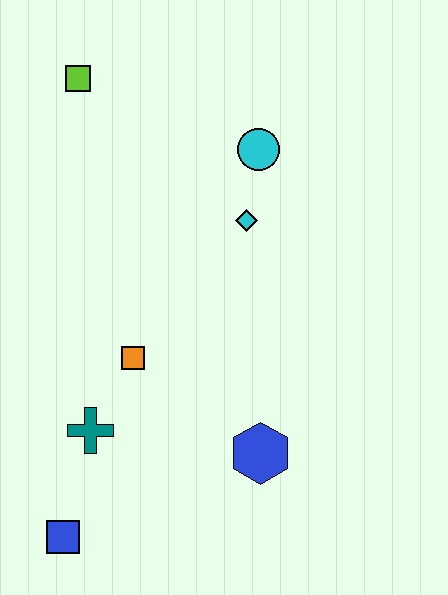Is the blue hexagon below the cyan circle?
Yes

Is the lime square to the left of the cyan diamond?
Yes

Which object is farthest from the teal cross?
The lime square is farthest from the teal cross.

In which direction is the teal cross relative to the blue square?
The teal cross is above the blue square.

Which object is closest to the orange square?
The teal cross is closest to the orange square.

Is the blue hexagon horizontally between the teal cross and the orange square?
No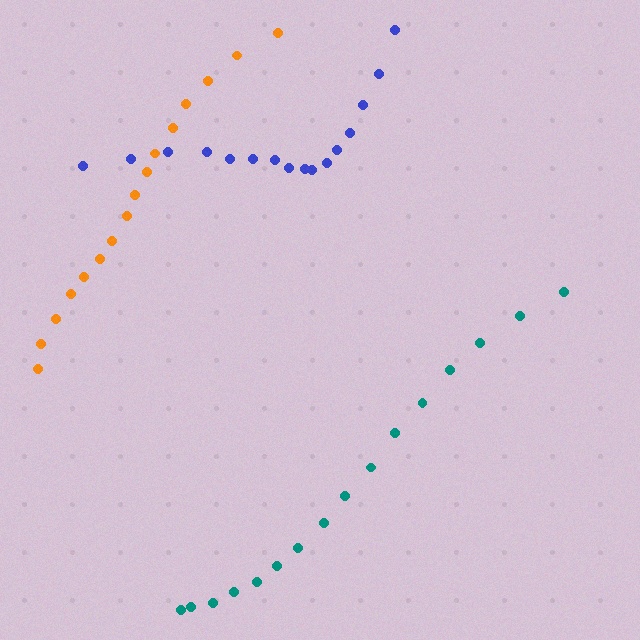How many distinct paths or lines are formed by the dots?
There are 3 distinct paths.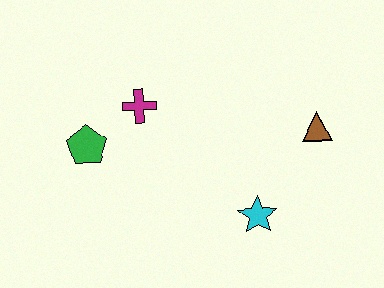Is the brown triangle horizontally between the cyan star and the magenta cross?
No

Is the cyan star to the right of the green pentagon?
Yes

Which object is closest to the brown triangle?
The cyan star is closest to the brown triangle.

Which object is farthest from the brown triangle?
The green pentagon is farthest from the brown triangle.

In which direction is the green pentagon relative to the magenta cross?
The green pentagon is to the left of the magenta cross.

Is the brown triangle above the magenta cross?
No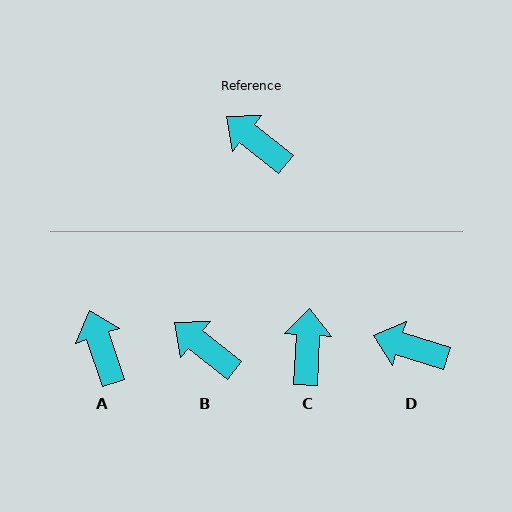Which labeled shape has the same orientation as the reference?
B.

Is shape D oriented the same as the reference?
No, it is off by about 22 degrees.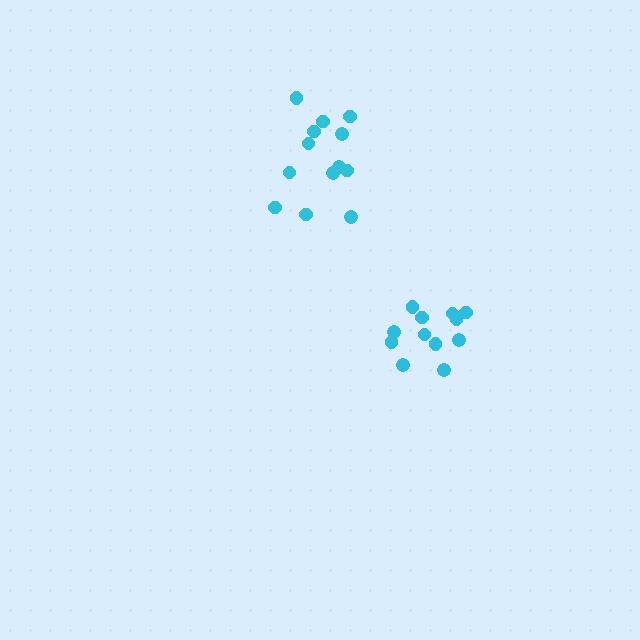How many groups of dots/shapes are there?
There are 2 groups.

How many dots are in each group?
Group 1: 13 dots, Group 2: 13 dots (26 total).